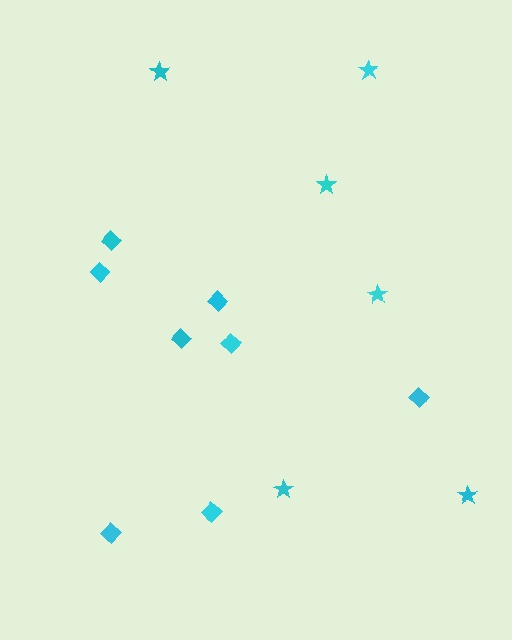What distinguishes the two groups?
There are 2 groups: one group of stars (6) and one group of diamonds (8).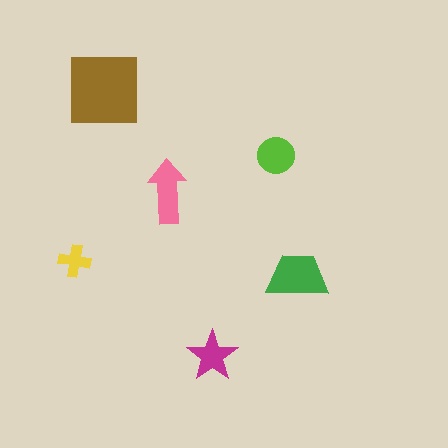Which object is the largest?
The brown square.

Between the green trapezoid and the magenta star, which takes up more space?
The green trapezoid.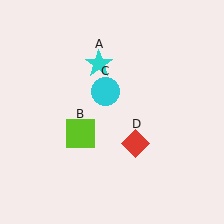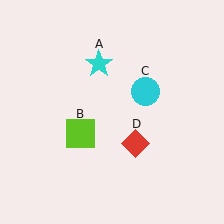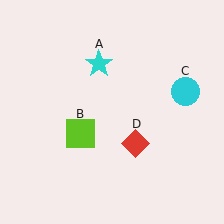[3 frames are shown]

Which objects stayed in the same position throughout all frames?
Cyan star (object A) and lime square (object B) and red diamond (object D) remained stationary.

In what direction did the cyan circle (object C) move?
The cyan circle (object C) moved right.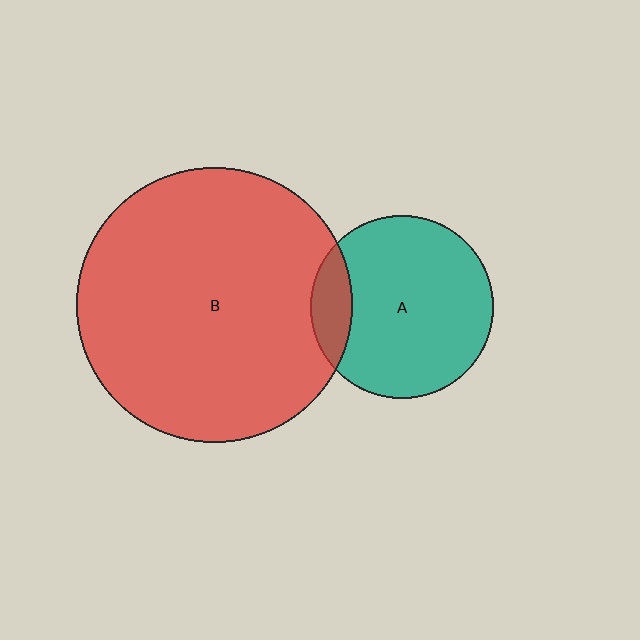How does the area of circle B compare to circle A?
Approximately 2.3 times.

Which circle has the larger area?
Circle B (red).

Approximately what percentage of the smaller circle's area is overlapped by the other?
Approximately 15%.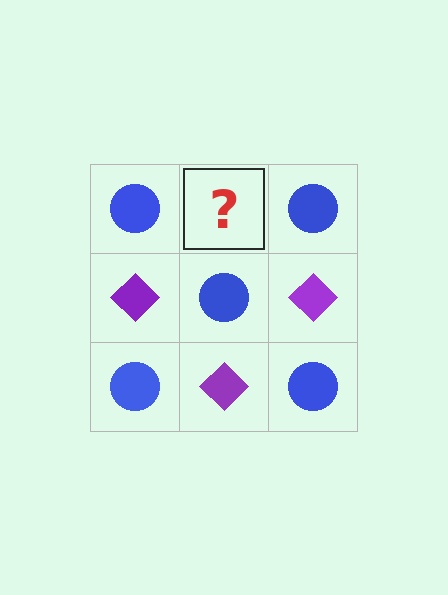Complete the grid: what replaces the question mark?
The question mark should be replaced with a purple diamond.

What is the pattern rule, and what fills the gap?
The rule is that it alternates blue circle and purple diamond in a checkerboard pattern. The gap should be filled with a purple diamond.